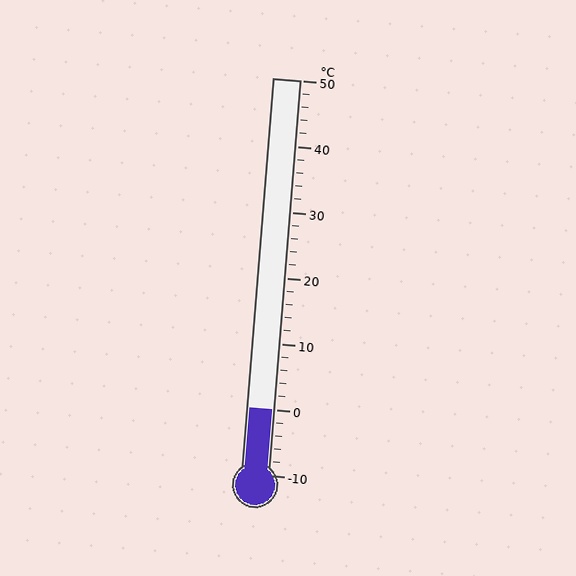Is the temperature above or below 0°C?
The temperature is at 0°C.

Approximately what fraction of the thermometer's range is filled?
The thermometer is filled to approximately 15% of its range.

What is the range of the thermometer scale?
The thermometer scale ranges from -10°C to 50°C.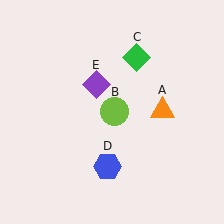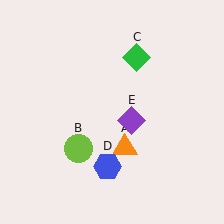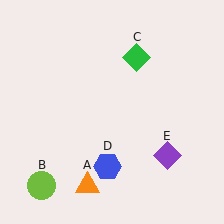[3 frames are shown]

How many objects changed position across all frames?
3 objects changed position: orange triangle (object A), lime circle (object B), purple diamond (object E).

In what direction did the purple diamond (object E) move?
The purple diamond (object E) moved down and to the right.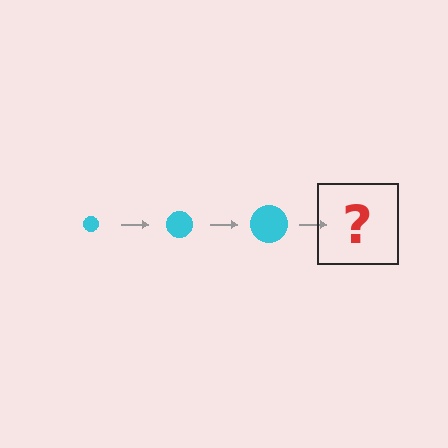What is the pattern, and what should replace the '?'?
The pattern is that the circle gets progressively larger each step. The '?' should be a cyan circle, larger than the previous one.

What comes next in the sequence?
The next element should be a cyan circle, larger than the previous one.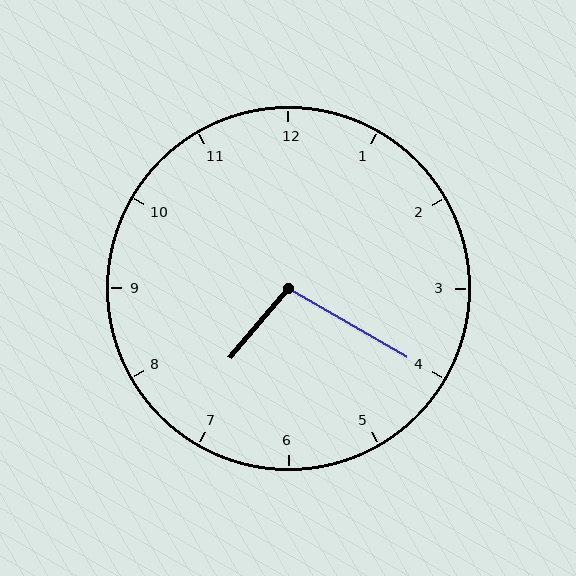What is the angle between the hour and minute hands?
Approximately 100 degrees.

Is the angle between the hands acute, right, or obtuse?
It is obtuse.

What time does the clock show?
7:20.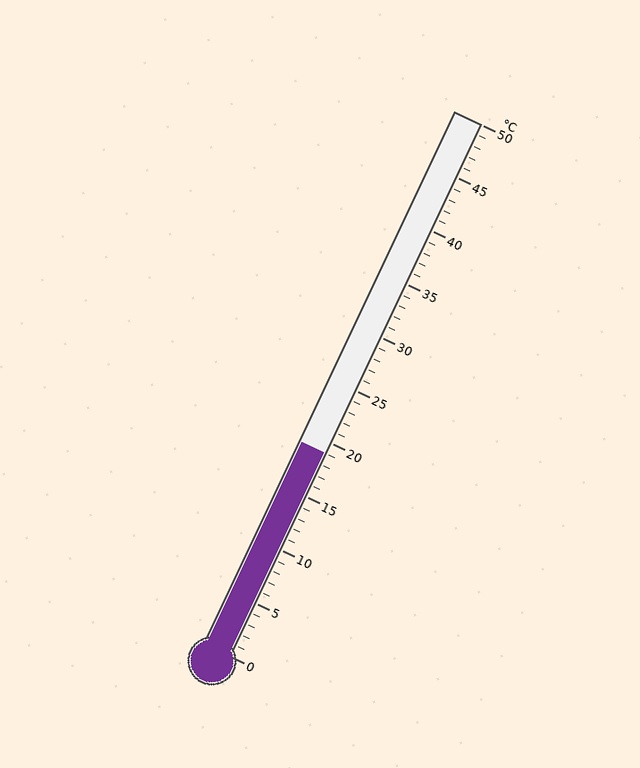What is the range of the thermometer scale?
The thermometer scale ranges from 0°C to 50°C.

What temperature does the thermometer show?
The thermometer shows approximately 19°C.